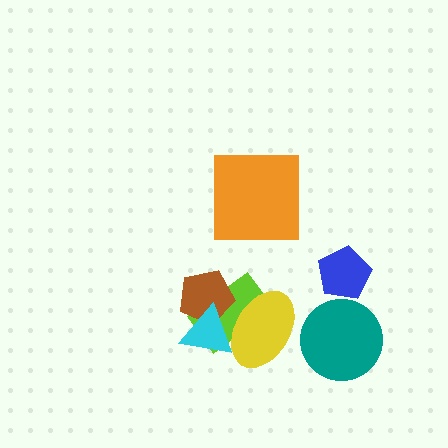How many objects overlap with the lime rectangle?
3 objects overlap with the lime rectangle.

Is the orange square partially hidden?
No, no other shape covers it.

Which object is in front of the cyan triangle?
The yellow ellipse is in front of the cyan triangle.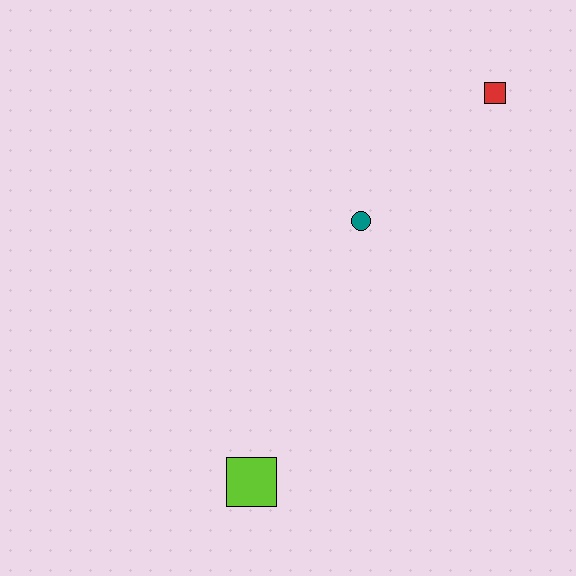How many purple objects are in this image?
There are no purple objects.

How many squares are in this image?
There are 2 squares.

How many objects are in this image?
There are 3 objects.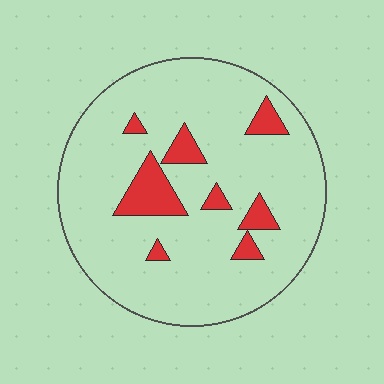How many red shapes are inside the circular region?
8.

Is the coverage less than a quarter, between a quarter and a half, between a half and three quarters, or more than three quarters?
Less than a quarter.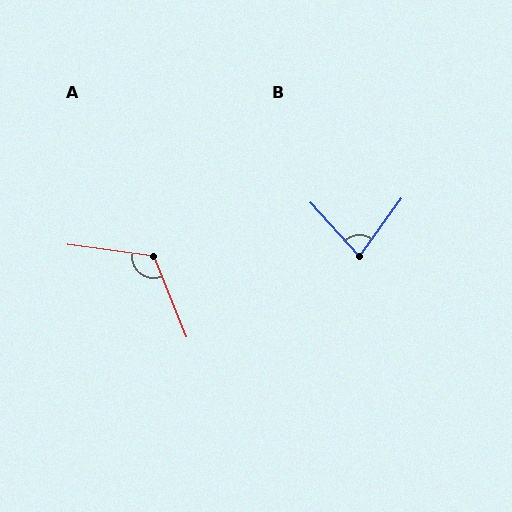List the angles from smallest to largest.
B (79°), A (119°).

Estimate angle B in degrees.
Approximately 79 degrees.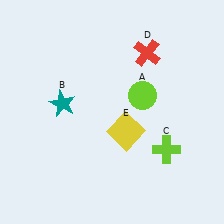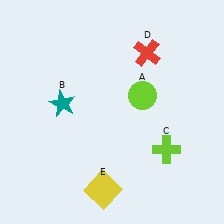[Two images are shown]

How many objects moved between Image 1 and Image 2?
1 object moved between the two images.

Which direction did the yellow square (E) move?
The yellow square (E) moved down.